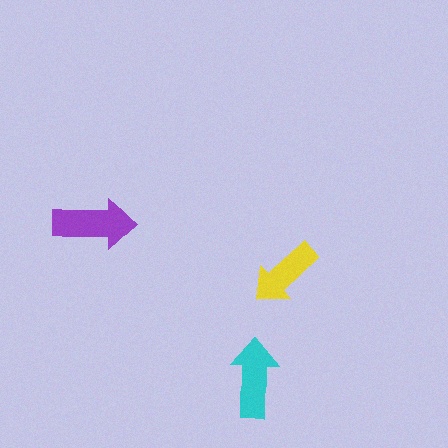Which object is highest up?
The purple arrow is topmost.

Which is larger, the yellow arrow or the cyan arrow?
The cyan one.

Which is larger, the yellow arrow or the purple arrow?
The purple one.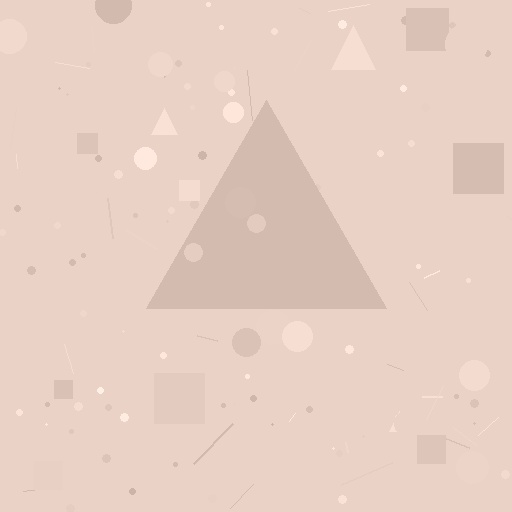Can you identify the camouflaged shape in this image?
The camouflaged shape is a triangle.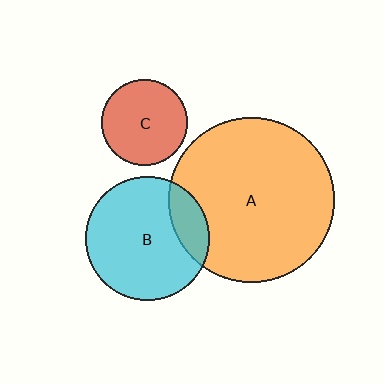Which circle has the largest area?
Circle A (orange).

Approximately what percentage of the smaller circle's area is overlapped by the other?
Approximately 15%.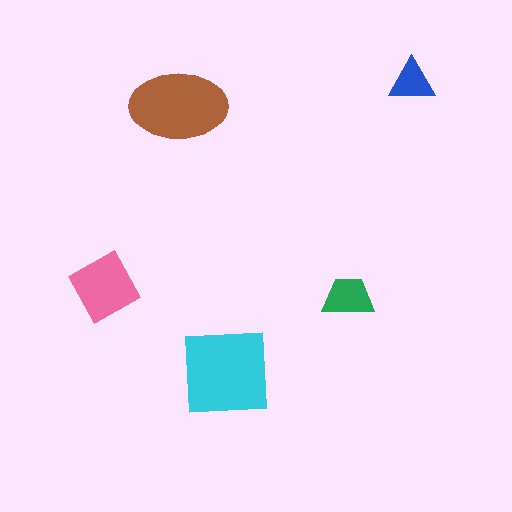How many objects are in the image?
There are 5 objects in the image.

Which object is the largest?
The cyan square.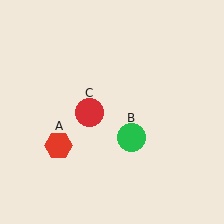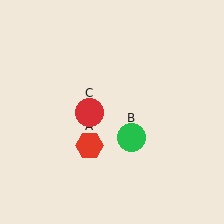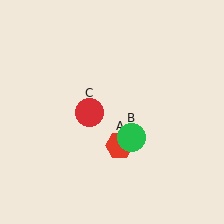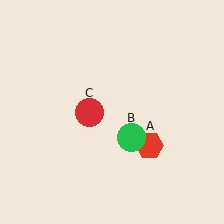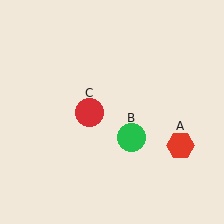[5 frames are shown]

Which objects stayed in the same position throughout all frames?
Green circle (object B) and red circle (object C) remained stationary.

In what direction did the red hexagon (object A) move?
The red hexagon (object A) moved right.